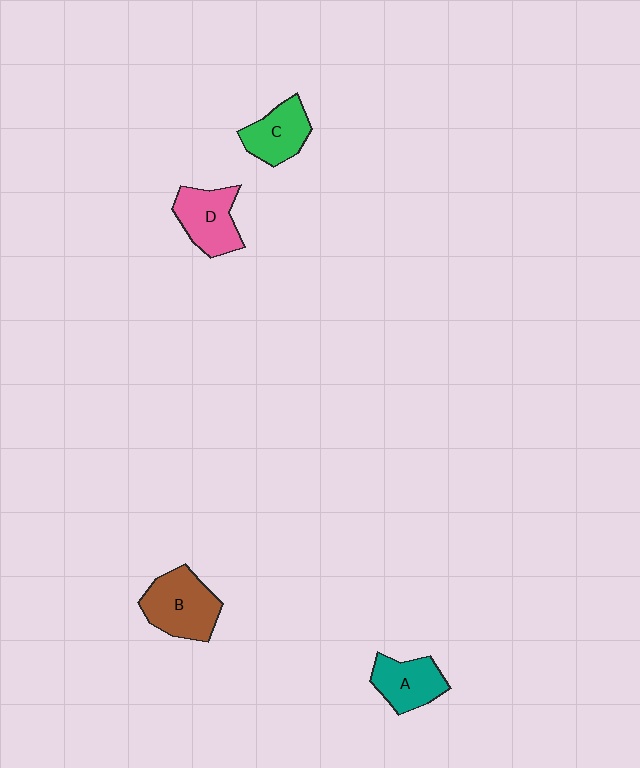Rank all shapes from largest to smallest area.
From largest to smallest: B (brown), D (pink), A (teal), C (green).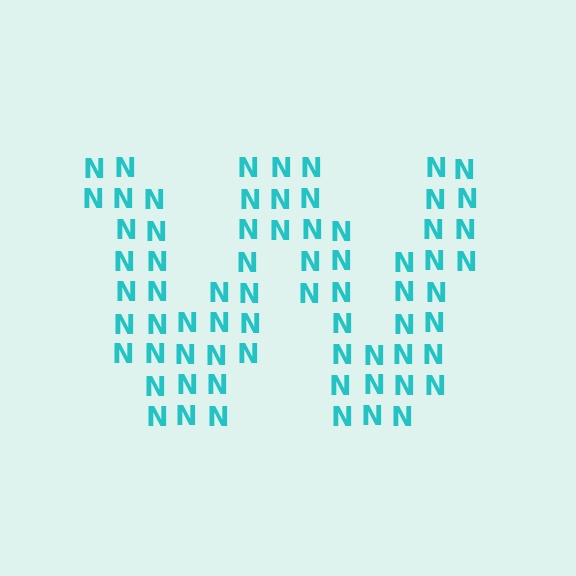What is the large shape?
The large shape is the letter W.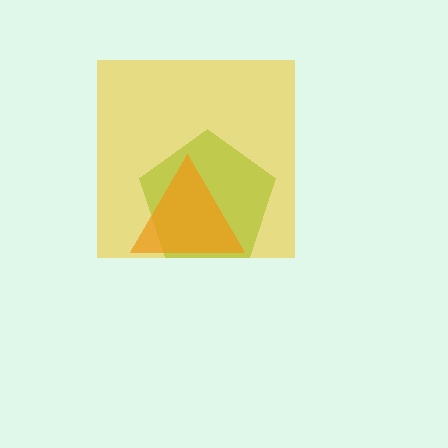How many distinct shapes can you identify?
There are 3 distinct shapes: a lime pentagon, a yellow square, an orange triangle.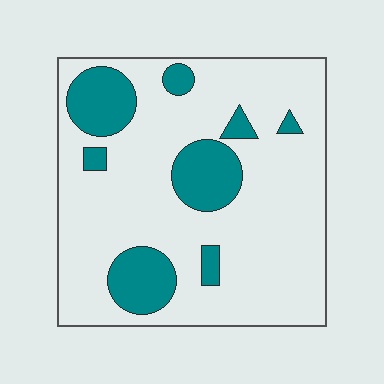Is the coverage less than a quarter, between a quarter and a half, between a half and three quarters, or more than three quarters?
Less than a quarter.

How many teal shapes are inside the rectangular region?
8.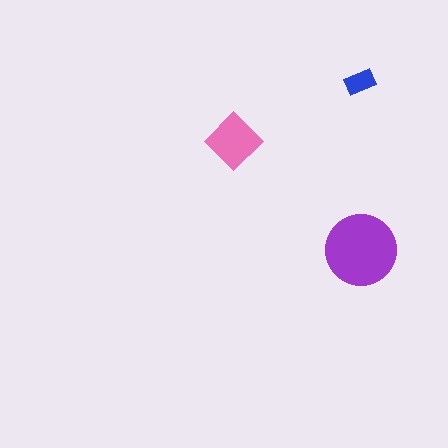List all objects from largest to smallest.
The purple circle, the pink diamond, the blue rectangle.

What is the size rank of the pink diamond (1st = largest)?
2nd.